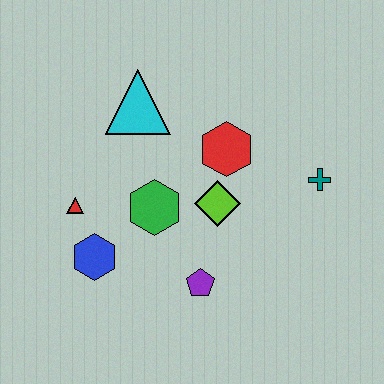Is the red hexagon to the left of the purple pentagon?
No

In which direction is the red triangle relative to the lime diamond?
The red triangle is to the left of the lime diamond.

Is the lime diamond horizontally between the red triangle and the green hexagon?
No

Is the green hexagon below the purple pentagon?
No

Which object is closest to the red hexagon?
The lime diamond is closest to the red hexagon.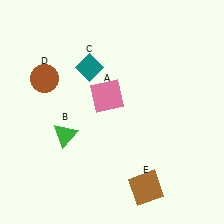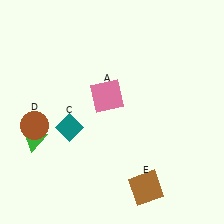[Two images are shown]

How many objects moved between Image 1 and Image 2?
3 objects moved between the two images.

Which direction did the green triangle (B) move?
The green triangle (B) moved left.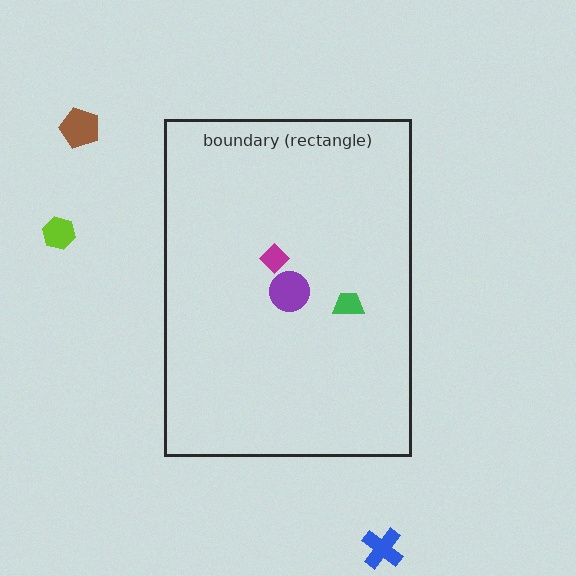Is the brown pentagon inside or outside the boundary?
Outside.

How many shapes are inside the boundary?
3 inside, 3 outside.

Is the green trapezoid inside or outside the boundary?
Inside.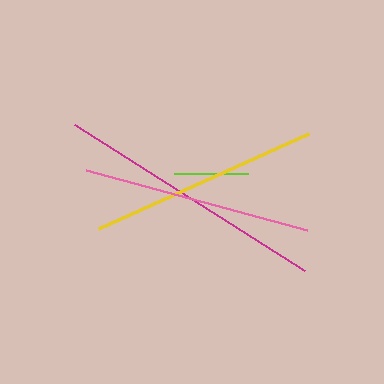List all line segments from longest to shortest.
From longest to shortest: magenta, yellow, pink, lime.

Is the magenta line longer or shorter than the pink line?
The magenta line is longer than the pink line.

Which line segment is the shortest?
The lime line is the shortest at approximately 74 pixels.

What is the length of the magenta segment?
The magenta segment is approximately 272 pixels long.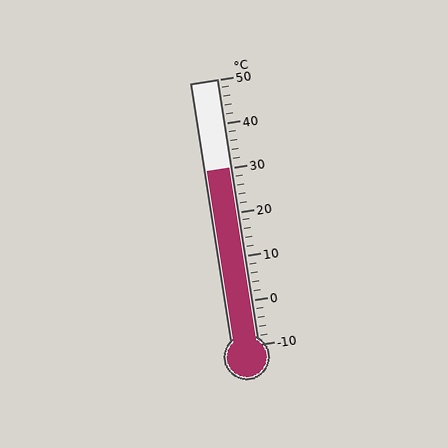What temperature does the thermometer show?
The thermometer shows approximately 30°C.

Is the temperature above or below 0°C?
The temperature is above 0°C.